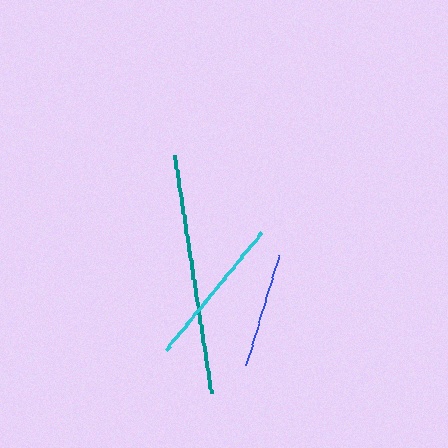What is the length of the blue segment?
The blue segment is approximately 116 pixels long.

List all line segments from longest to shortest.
From longest to shortest: teal, cyan, blue.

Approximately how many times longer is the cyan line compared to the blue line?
The cyan line is approximately 1.3 times the length of the blue line.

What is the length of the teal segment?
The teal segment is approximately 240 pixels long.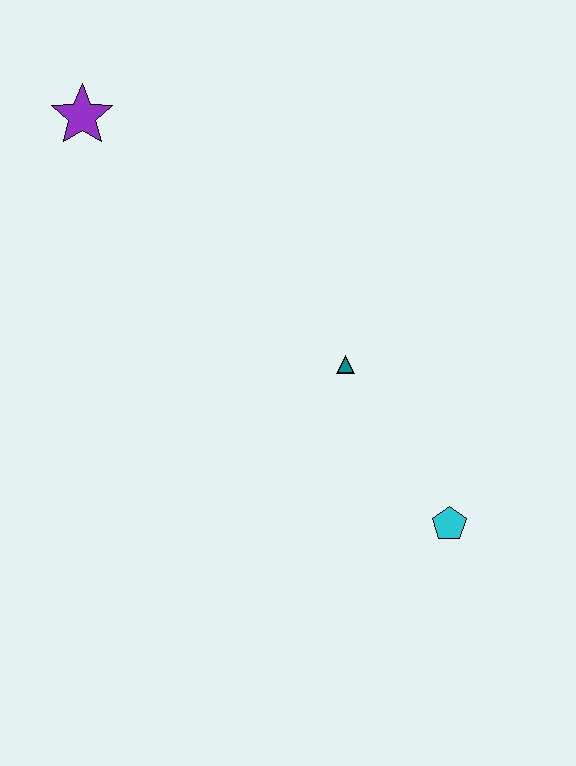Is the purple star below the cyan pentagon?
No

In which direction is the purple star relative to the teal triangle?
The purple star is to the left of the teal triangle.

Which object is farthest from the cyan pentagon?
The purple star is farthest from the cyan pentagon.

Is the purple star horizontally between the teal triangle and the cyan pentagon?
No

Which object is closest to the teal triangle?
The cyan pentagon is closest to the teal triangle.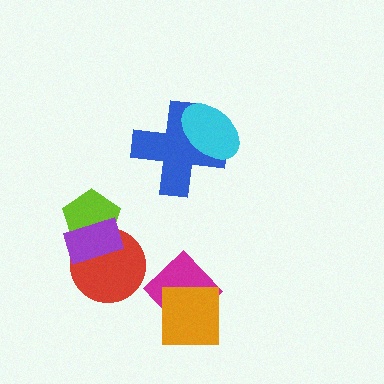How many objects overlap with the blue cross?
1 object overlaps with the blue cross.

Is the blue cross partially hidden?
Yes, it is partially covered by another shape.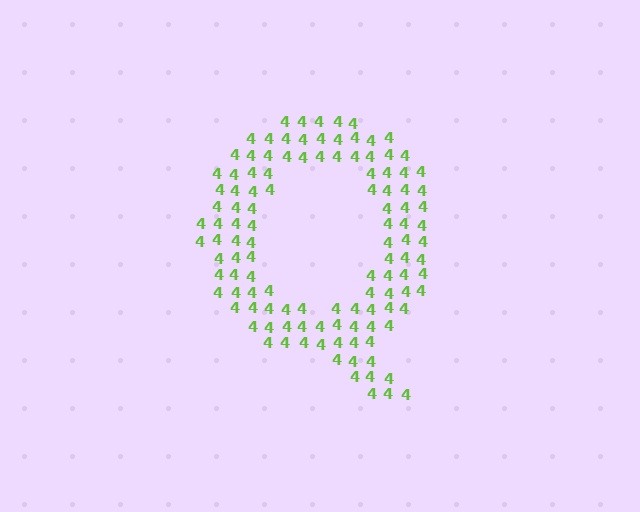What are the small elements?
The small elements are digit 4's.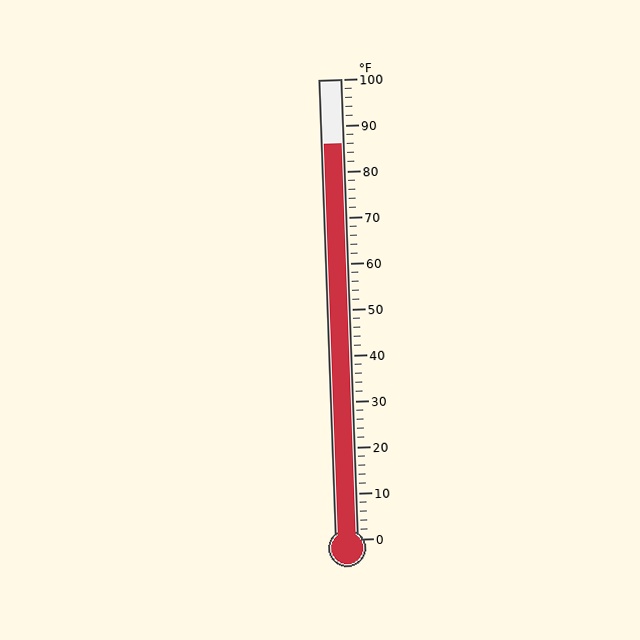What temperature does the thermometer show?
The thermometer shows approximately 86°F.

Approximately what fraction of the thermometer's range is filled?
The thermometer is filled to approximately 85% of its range.